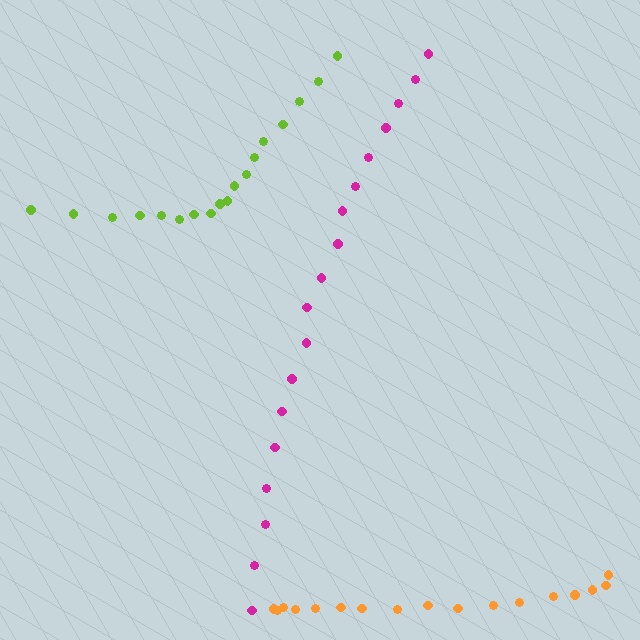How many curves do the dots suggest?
There are 3 distinct paths.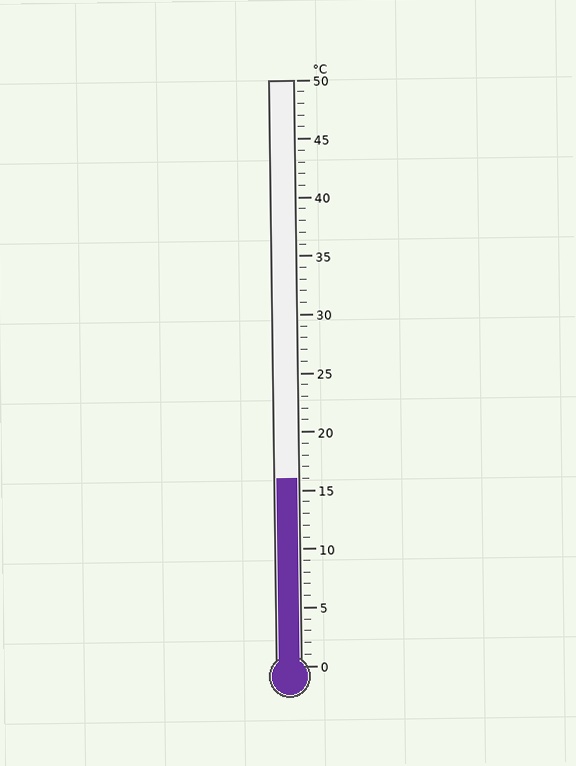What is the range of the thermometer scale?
The thermometer scale ranges from 0°C to 50°C.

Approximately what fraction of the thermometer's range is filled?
The thermometer is filled to approximately 30% of its range.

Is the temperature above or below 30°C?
The temperature is below 30°C.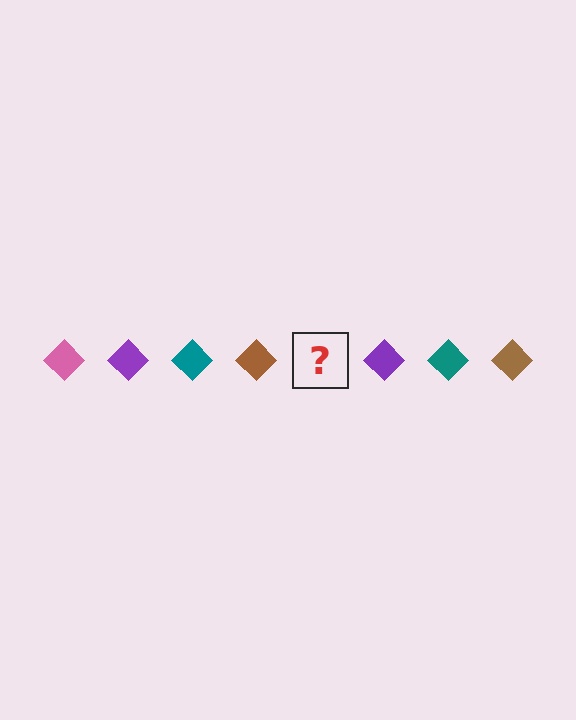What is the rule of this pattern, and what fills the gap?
The rule is that the pattern cycles through pink, purple, teal, brown diamonds. The gap should be filled with a pink diamond.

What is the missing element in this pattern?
The missing element is a pink diamond.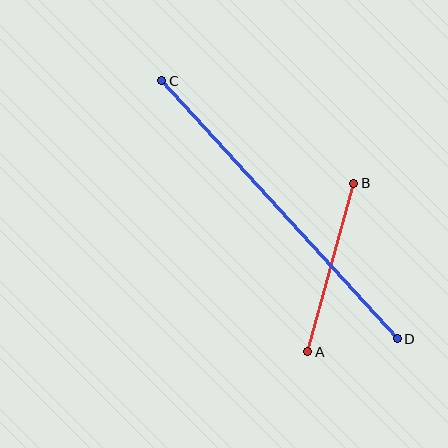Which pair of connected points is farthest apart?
Points C and D are farthest apart.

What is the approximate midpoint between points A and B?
The midpoint is at approximately (331, 267) pixels.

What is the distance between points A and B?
The distance is approximately 175 pixels.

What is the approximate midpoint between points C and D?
The midpoint is at approximately (279, 210) pixels.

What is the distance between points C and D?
The distance is approximately 349 pixels.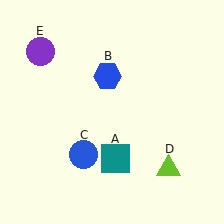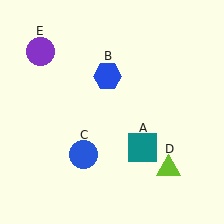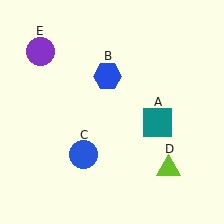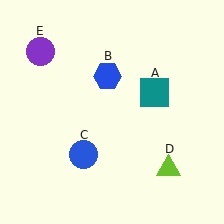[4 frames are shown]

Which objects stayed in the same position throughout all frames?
Blue hexagon (object B) and blue circle (object C) and lime triangle (object D) and purple circle (object E) remained stationary.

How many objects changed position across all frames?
1 object changed position: teal square (object A).